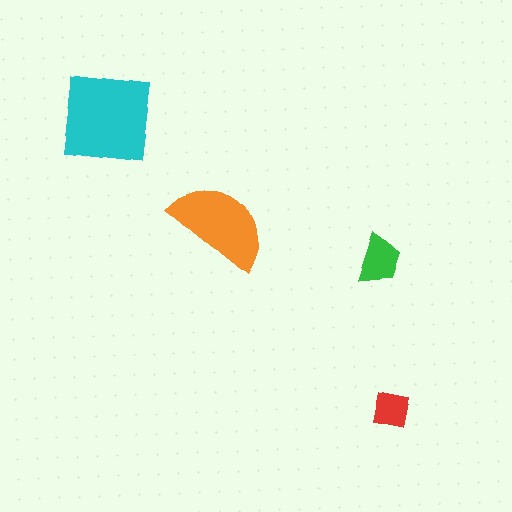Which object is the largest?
The cyan square.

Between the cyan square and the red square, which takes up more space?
The cyan square.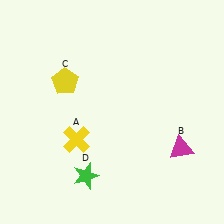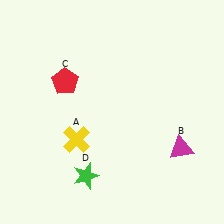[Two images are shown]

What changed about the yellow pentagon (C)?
In Image 1, C is yellow. In Image 2, it changed to red.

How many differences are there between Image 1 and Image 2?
There is 1 difference between the two images.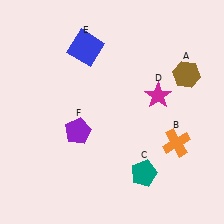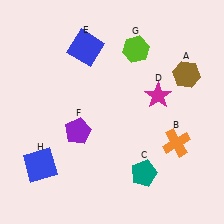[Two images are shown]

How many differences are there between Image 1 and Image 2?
There are 2 differences between the two images.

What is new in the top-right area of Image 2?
A lime hexagon (G) was added in the top-right area of Image 2.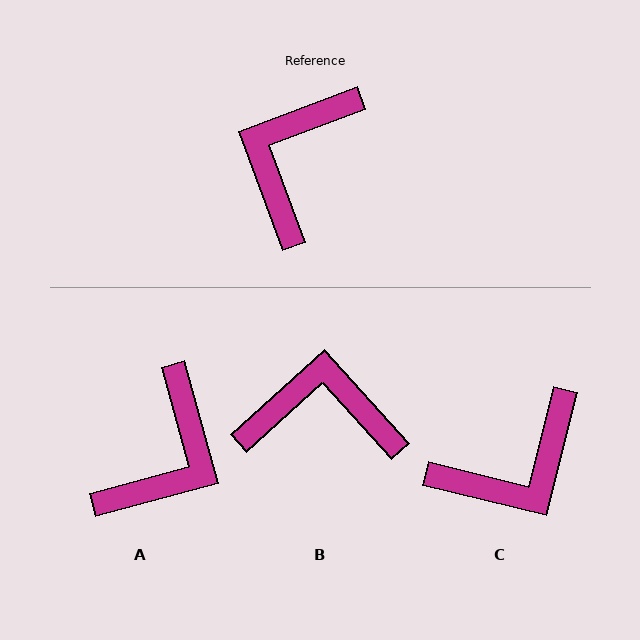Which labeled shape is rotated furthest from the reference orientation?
A, about 175 degrees away.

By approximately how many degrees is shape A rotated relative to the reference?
Approximately 175 degrees counter-clockwise.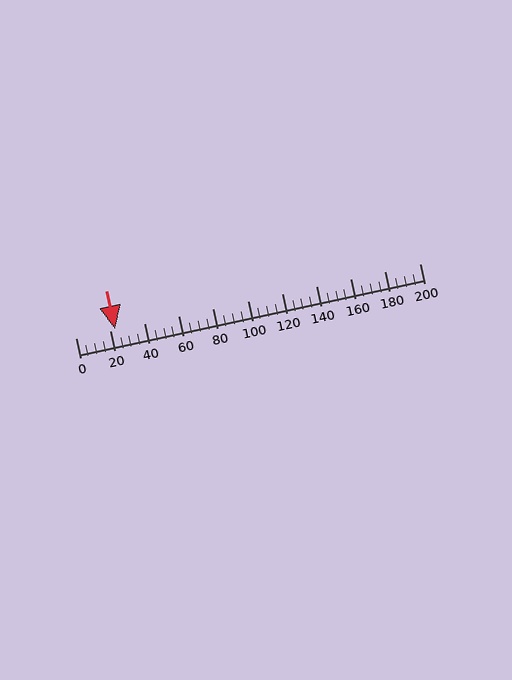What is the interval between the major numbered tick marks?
The major tick marks are spaced 20 units apart.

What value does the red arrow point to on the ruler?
The red arrow points to approximately 23.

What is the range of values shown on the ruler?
The ruler shows values from 0 to 200.